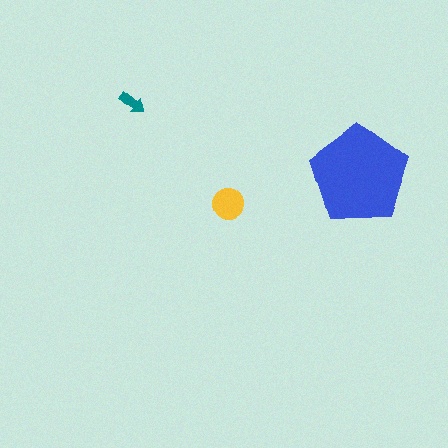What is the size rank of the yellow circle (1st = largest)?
2nd.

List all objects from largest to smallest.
The blue pentagon, the yellow circle, the teal arrow.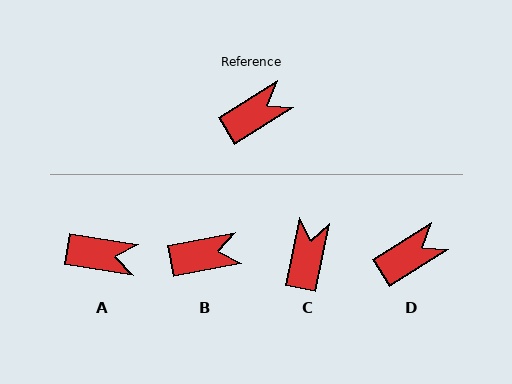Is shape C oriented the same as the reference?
No, it is off by about 46 degrees.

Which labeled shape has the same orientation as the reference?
D.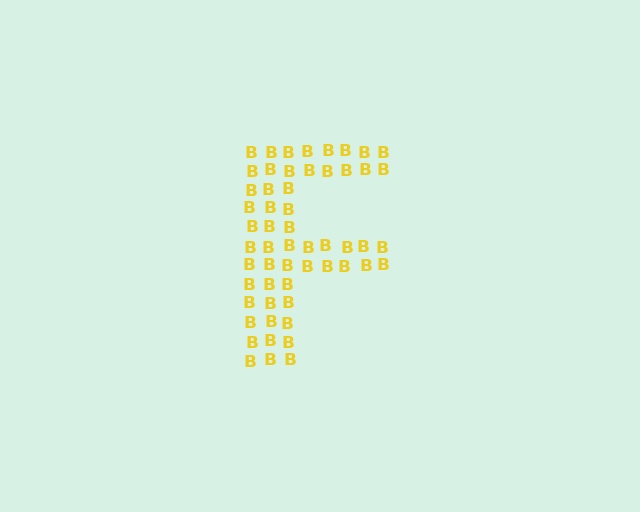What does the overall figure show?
The overall figure shows the letter F.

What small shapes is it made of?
It is made of small letter B's.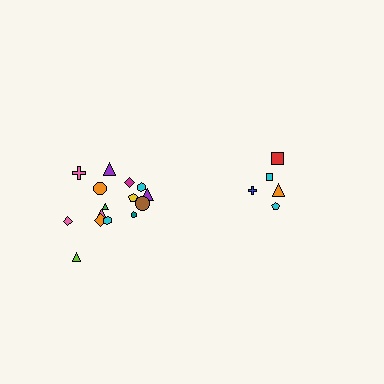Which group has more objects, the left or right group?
The left group.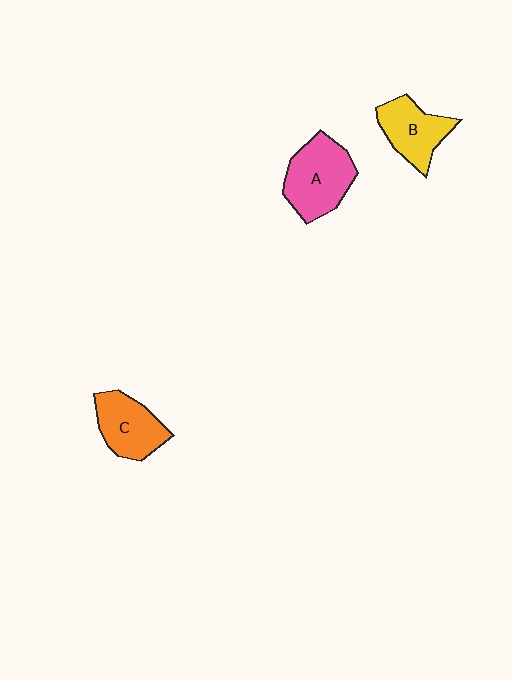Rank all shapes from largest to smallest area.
From largest to smallest: A (pink), C (orange), B (yellow).